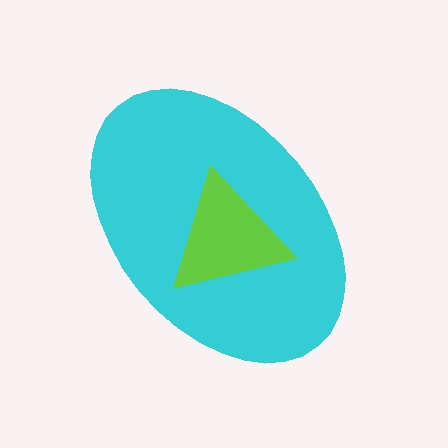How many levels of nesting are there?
2.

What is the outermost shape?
The cyan ellipse.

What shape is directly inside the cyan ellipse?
The lime triangle.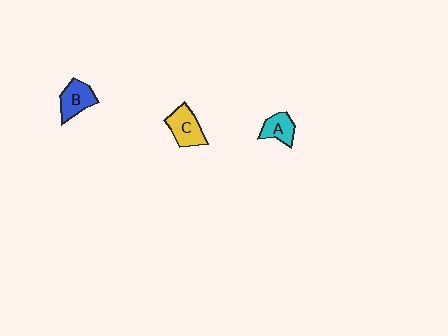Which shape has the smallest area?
Shape A (cyan).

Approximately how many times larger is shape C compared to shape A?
Approximately 1.4 times.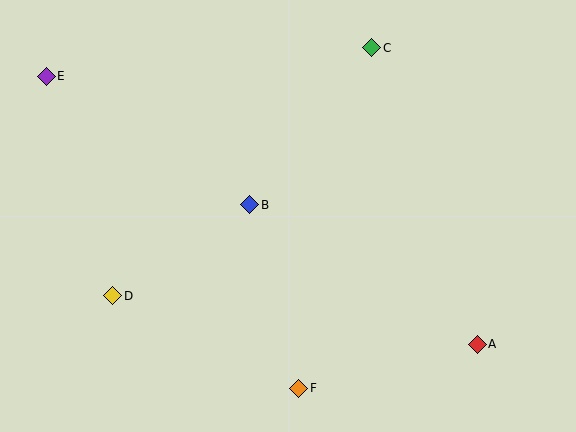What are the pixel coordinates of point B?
Point B is at (250, 205).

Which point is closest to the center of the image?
Point B at (250, 205) is closest to the center.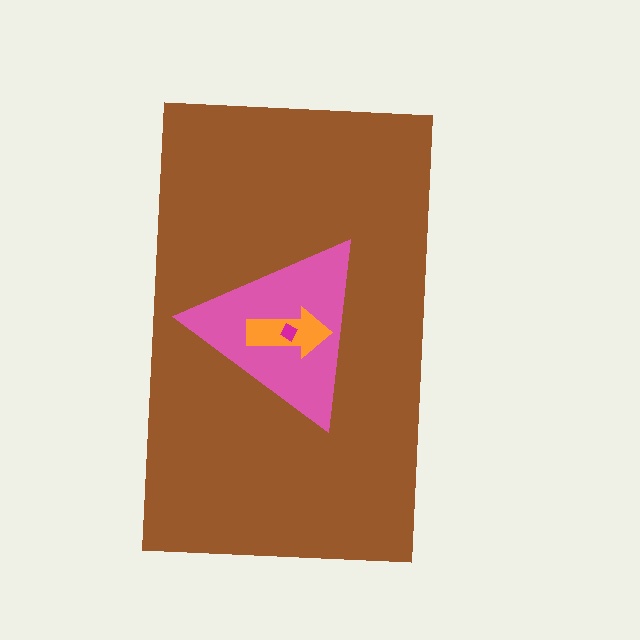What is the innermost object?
The magenta diamond.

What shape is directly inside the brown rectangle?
The pink triangle.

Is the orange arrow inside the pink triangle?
Yes.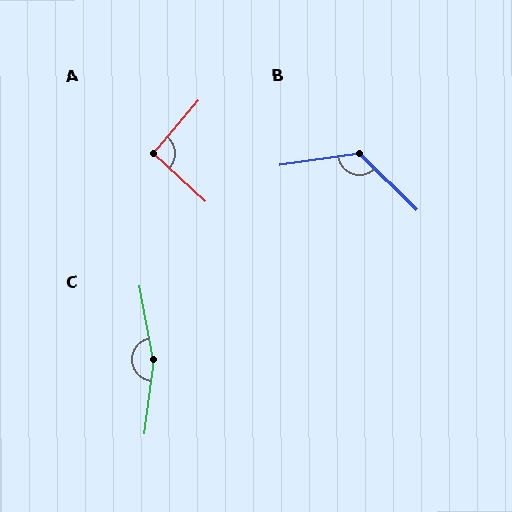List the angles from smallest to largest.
A (92°), B (127°), C (162°).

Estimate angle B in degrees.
Approximately 127 degrees.